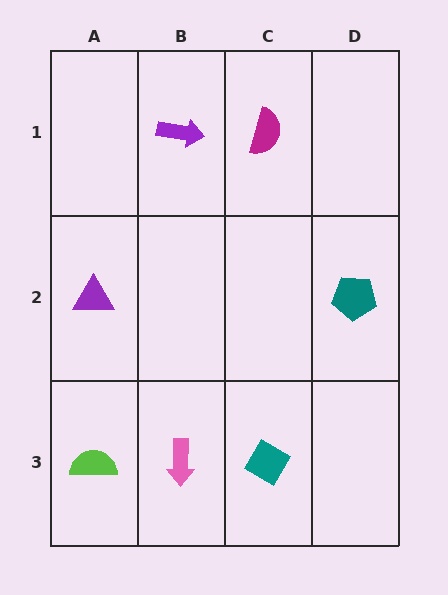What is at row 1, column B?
A purple arrow.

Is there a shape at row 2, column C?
No, that cell is empty.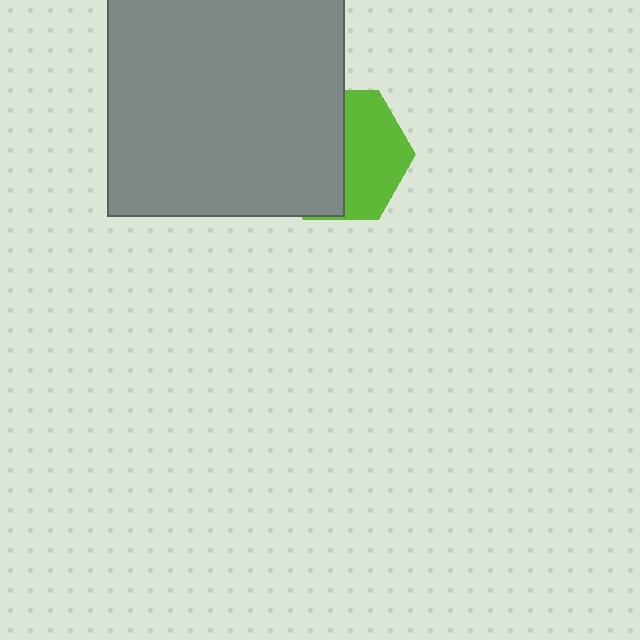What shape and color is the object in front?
The object in front is a gray rectangle.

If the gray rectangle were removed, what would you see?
You would see the complete lime hexagon.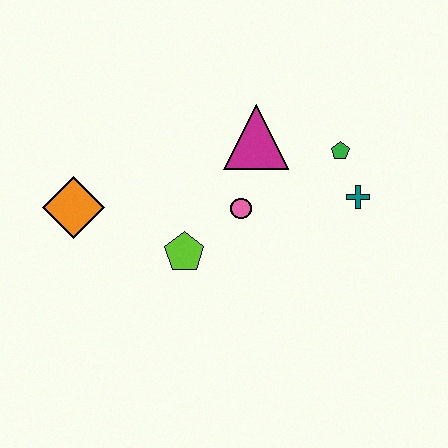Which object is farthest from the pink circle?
The orange diamond is farthest from the pink circle.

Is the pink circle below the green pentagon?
Yes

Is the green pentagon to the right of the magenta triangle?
Yes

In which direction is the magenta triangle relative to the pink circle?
The magenta triangle is above the pink circle.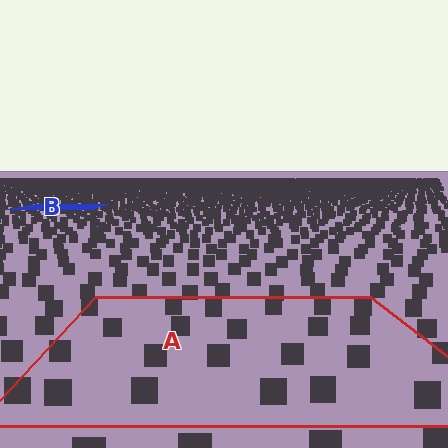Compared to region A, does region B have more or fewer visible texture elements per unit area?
Region B has more texture elements per unit area — they are packed more densely because it is farther away.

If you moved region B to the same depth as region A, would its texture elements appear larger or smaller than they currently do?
They would appear larger. At a closer depth, the same texture elements are projected at a bigger on-screen size.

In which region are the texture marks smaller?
The texture marks are smaller in region B, because it is farther away.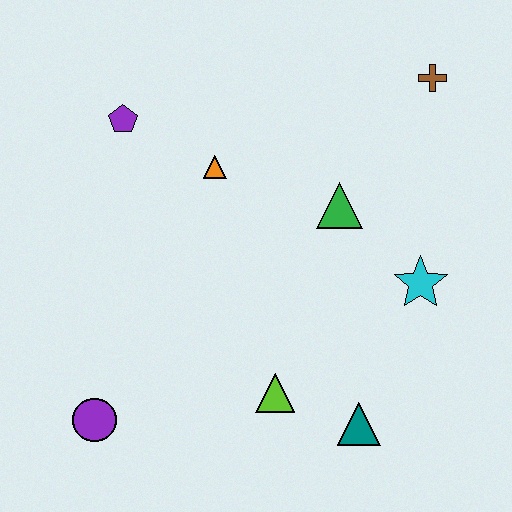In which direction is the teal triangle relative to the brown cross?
The teal triangle is below the brown cross.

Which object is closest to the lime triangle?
The teal triangle is closest to the lime triangle.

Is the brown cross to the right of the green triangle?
Yes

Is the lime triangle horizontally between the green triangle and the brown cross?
No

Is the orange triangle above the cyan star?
Yes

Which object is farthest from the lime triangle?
The brown cross is farthest from the lime triangle.